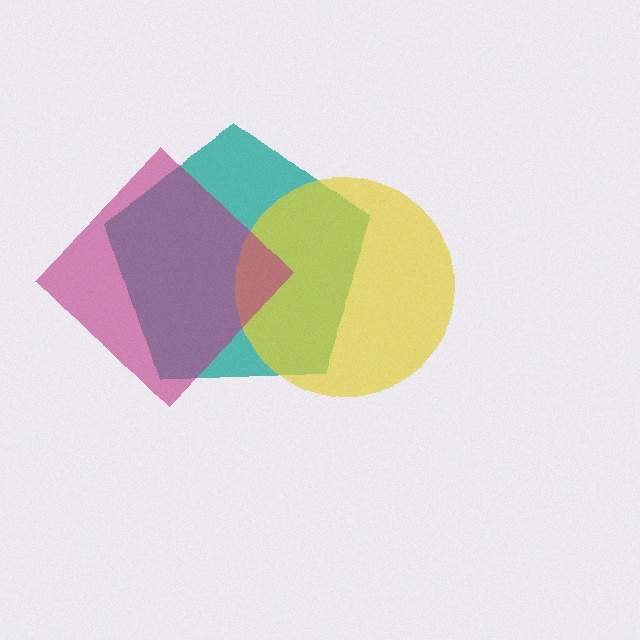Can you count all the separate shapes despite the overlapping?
Yes, there are 3 separate shapes.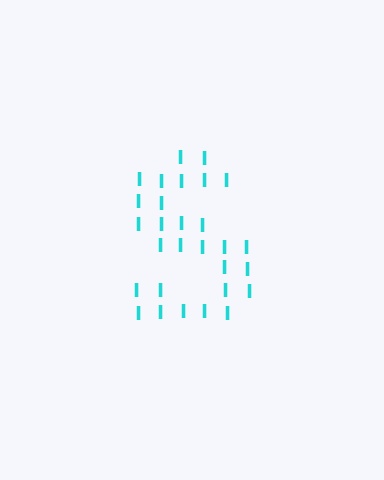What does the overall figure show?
The overall figure shows the letter S.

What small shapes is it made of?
It is made of small letter I's.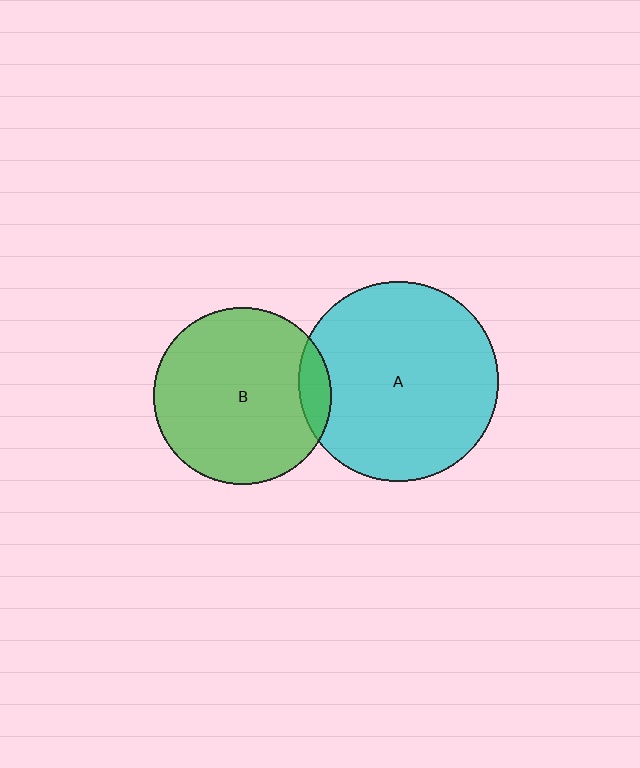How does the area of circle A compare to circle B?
Approximately 1.3 times.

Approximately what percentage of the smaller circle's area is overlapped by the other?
Approximately 10%.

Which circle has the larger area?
Circle A (cyan).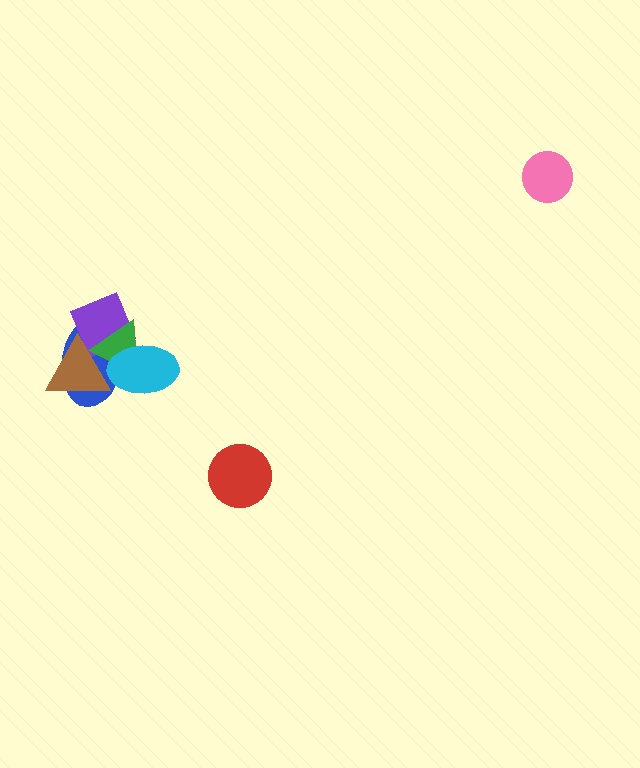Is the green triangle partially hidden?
Yes, it is partially covered by another shape.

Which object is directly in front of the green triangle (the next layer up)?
The brown triangle is directly in front of the green triangle.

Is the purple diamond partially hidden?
Yes, it is partially covered by another shape.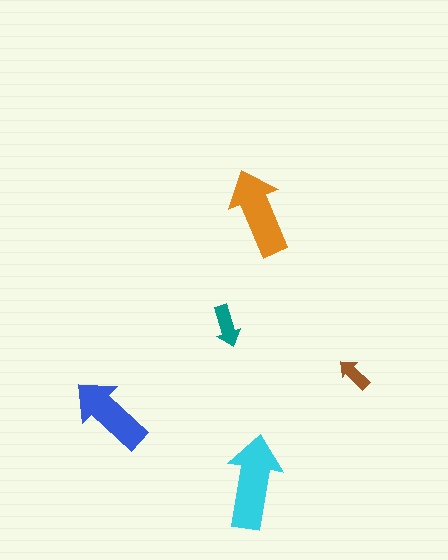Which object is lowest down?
The cyan arrow is bottommost.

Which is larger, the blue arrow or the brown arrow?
The blue one.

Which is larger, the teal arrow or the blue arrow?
The blue one.